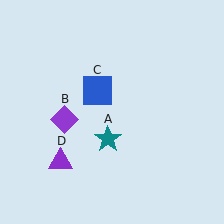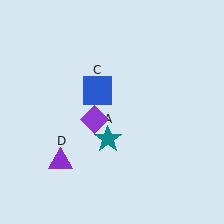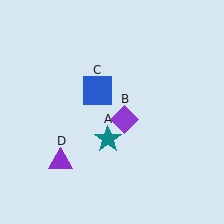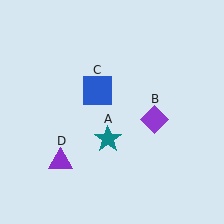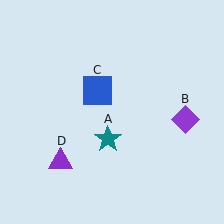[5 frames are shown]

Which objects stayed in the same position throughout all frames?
Teal star (object A) and blue square (object C) and purple triangle (object D) remained stationary.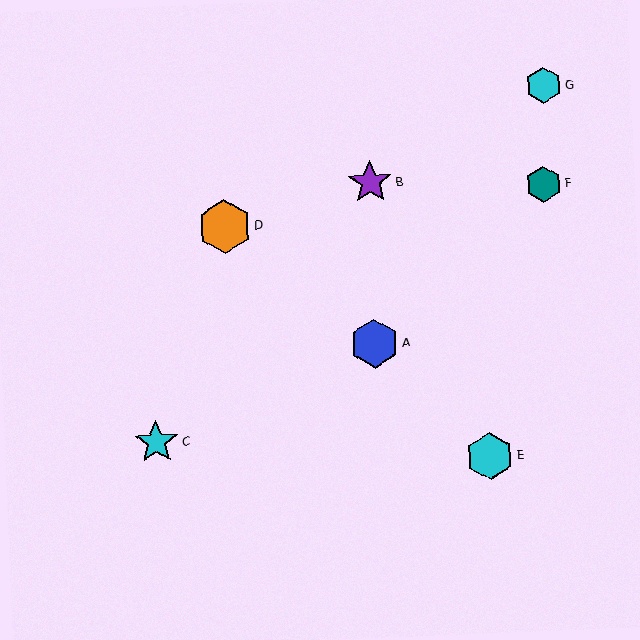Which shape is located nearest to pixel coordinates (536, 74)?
The cyan hexagon (labeled G) at (544, 86) is nearest to that location.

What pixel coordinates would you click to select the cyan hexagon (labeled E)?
Click at (490, 456) to select the cyan hexagon E.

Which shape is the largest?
The orange hexagon (labeled D) is the largest.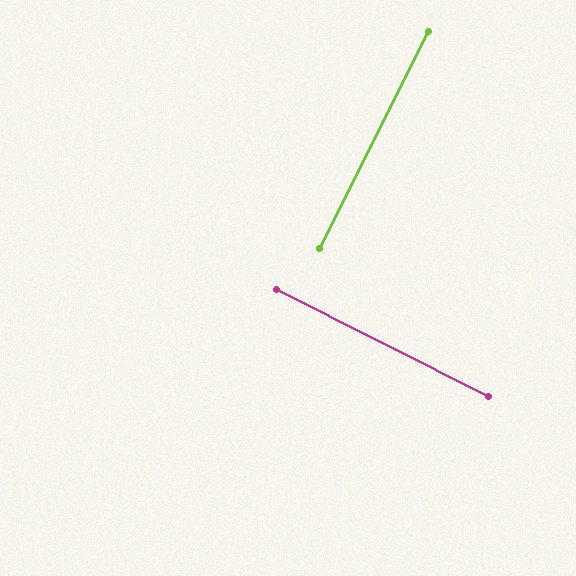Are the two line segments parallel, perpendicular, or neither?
Perpendicular — they meet at approximately 90°.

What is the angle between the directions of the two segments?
Approximately 90 degrees.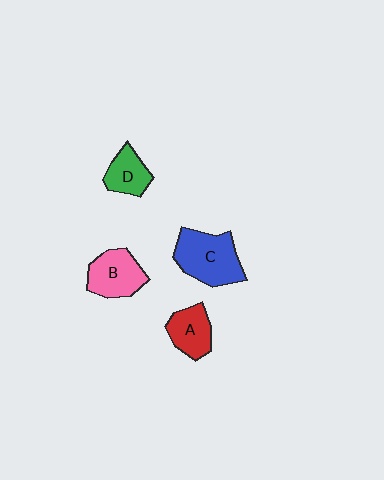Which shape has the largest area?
Shape C (blue).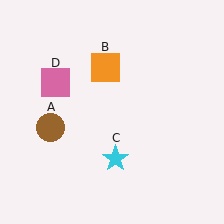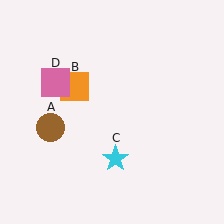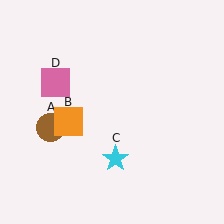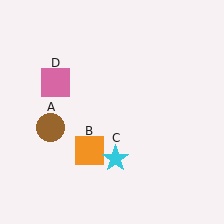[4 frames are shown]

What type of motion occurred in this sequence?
The orange square (object B) rotated counterclockwise around the center of the scene.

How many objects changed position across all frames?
1 object changed position: orange square (object B).